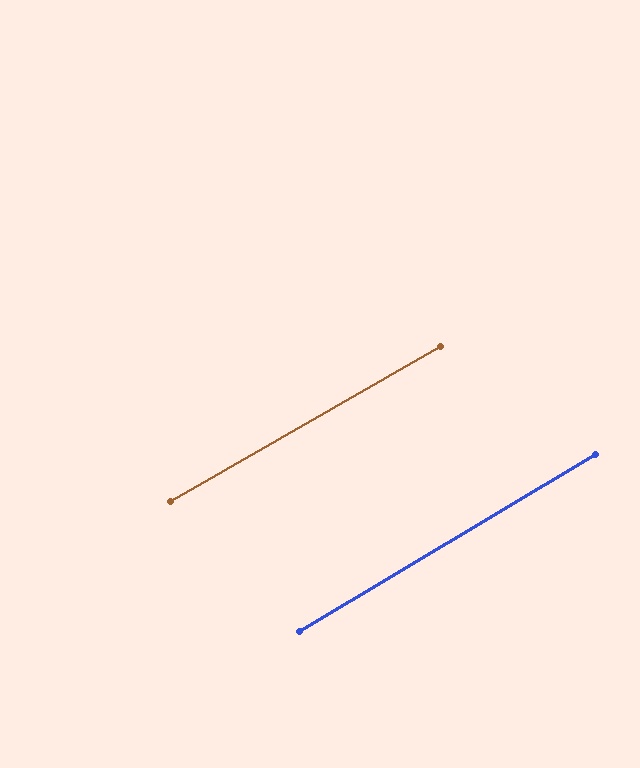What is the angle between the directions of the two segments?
Approximately 1 degree.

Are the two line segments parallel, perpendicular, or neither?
Parallel — their directions differ by only 1.0°.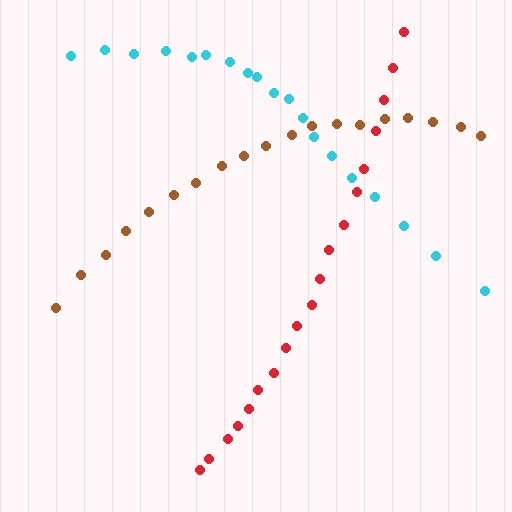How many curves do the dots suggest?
There are 3 distinct paths.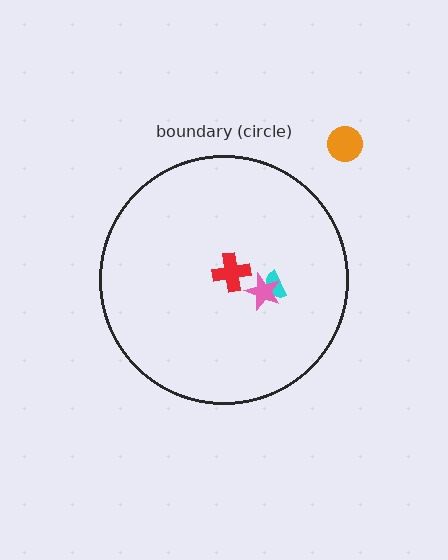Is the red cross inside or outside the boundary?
Inside.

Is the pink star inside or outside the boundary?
Inside.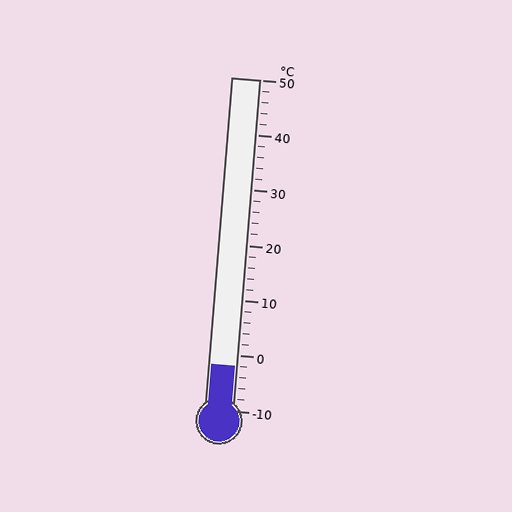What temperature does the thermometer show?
The thermometer shows approximately -2°C.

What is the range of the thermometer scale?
The thermometer scale ranges from -10°C to 50°C.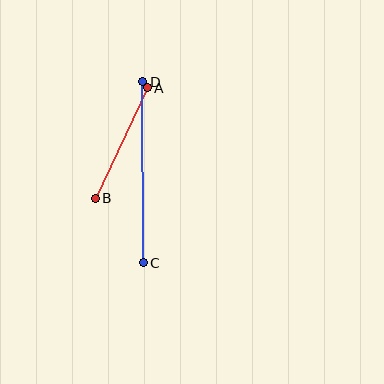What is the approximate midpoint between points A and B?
The midpoint is at approximately (121, 143) pixels.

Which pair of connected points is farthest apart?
Points C and D are farthest apart.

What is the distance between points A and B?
The distance is approximately 122 pixels.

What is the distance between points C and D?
The distance is approximately 181 pixels.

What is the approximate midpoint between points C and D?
The midpoint is at approximately (143, 172) pixels.